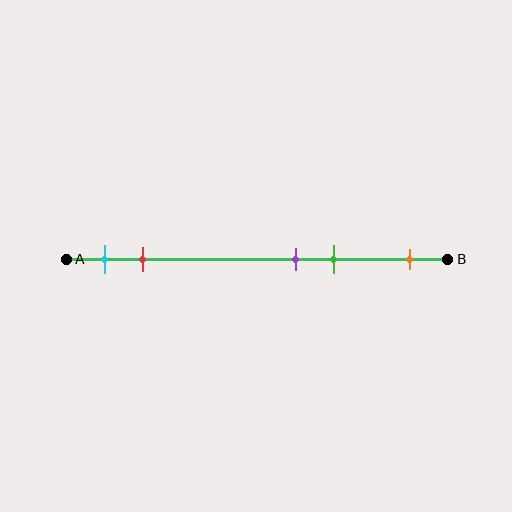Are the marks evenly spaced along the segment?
No, the marks are not evenly spaced.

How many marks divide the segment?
There are 5 marks dividing the segment.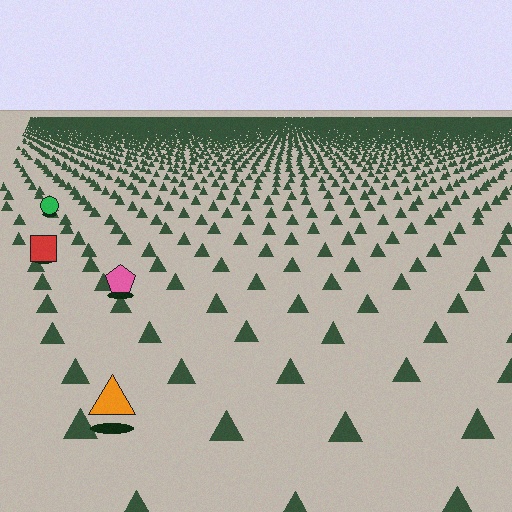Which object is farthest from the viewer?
The green circle is farthest from the viewer. It appears smaller and the ground texture around it is denser.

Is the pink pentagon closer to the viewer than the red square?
Yes. The pink pentagon is closer — you can tell from the texture gradient: the ground texture is coarser near it.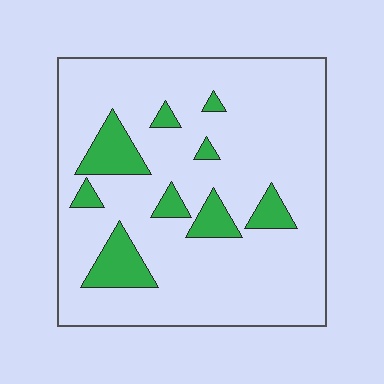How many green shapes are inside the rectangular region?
9.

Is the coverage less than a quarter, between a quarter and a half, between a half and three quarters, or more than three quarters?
Less than a quarter.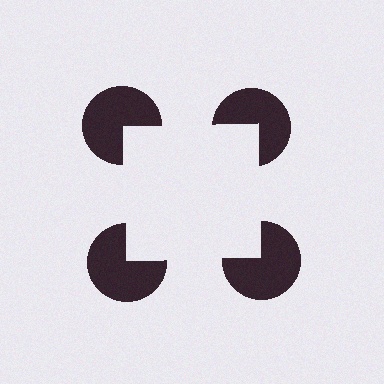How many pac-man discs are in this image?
There are 4 — one at each vertex of the illusory square.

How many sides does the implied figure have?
4 sides.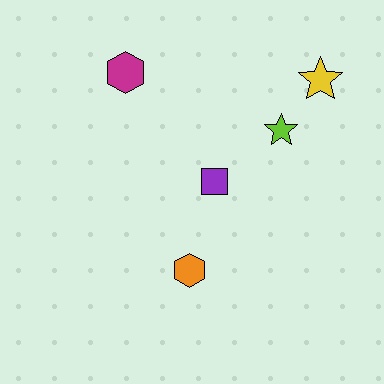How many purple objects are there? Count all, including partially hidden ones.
There is 1 purple object.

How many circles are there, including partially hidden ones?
There are no circles.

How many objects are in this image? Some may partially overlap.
There are 5 objects.